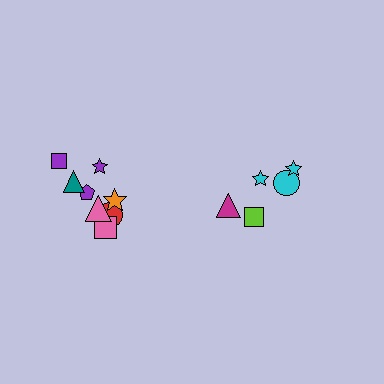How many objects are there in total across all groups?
There are 13 objects.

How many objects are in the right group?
There are 5 objects.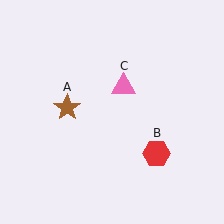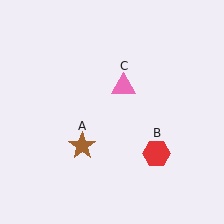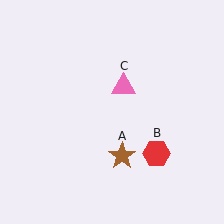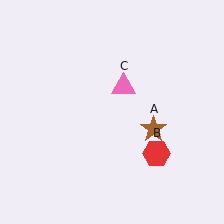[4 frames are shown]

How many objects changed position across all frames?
1 object changed position: brown star (object A).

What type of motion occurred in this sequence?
The brown star (object A) rotated counterclockwise around the center of the scene.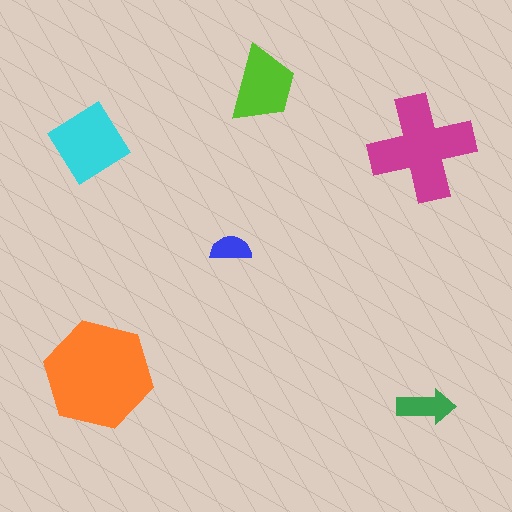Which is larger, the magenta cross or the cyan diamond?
The magenta cross.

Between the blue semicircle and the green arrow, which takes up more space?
The green arrow.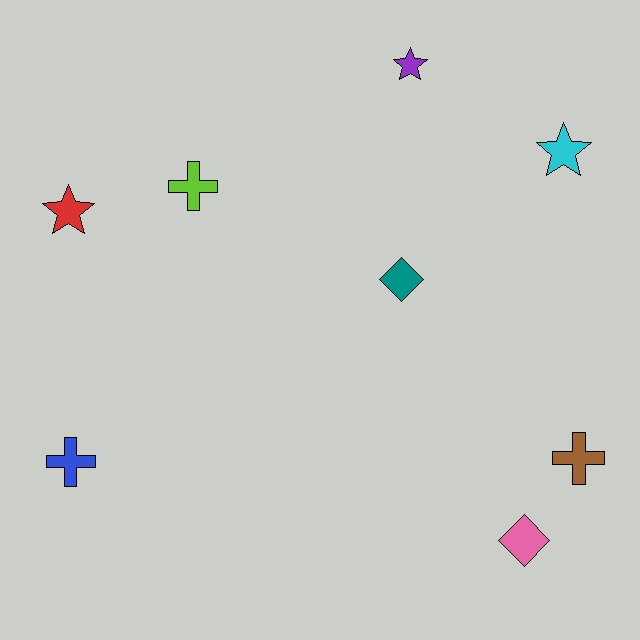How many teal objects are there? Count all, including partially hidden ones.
There is 1 teal object.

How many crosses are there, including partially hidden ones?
There are 3 crosses.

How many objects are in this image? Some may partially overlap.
There are 8 objects.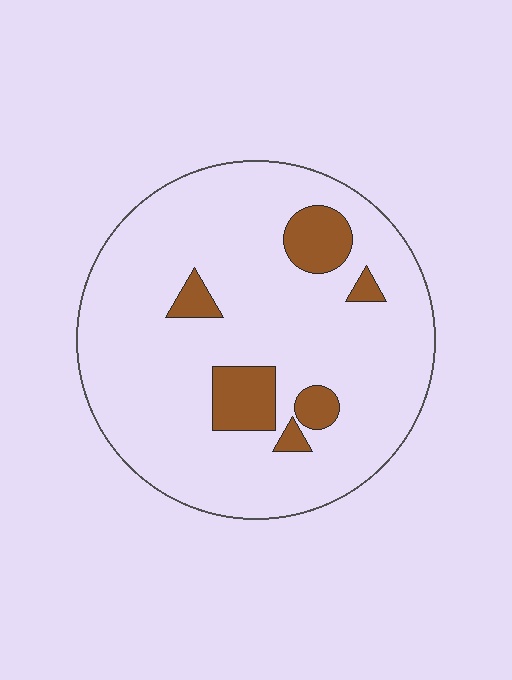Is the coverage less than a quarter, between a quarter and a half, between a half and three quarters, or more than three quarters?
Less than a quarter.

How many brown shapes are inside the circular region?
6.